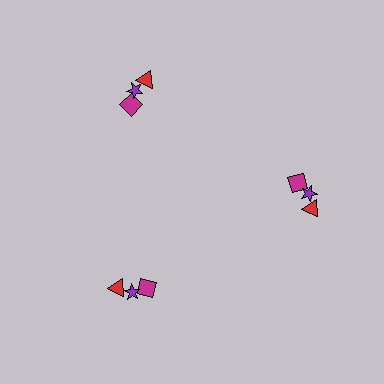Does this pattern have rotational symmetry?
Yes, this pattern has 3-fold rotational symmetry. It looks the same after rotating 120 degrees around the center.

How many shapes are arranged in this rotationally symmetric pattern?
There are 9 shapes, arranged in 3 groups of 3.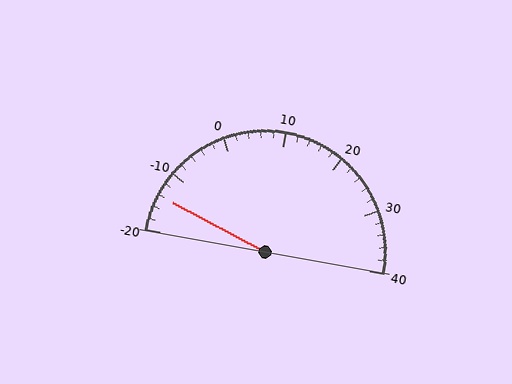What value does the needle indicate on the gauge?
The needle indicates approximately -14.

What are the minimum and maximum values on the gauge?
The gauge ranges from -20 to 40.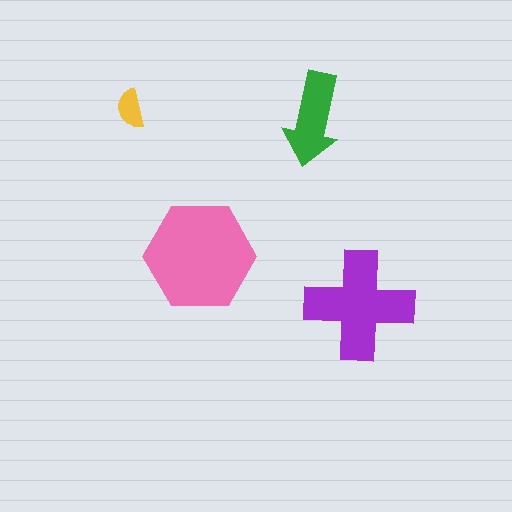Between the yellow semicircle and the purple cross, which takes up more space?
The purple cross.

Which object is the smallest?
The yellow semicircle.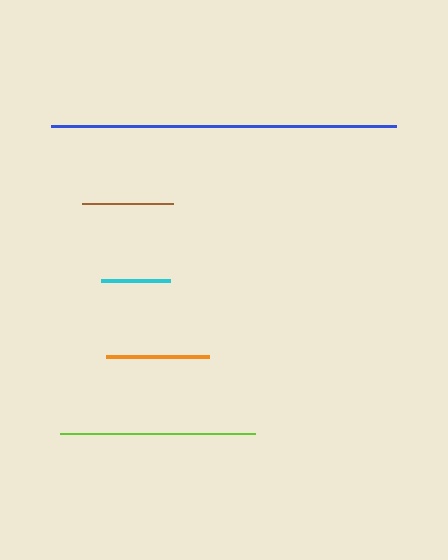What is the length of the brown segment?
The brown segment is approximately 91 pixels long.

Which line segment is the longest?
The blue line is the longest at approximately 345 pixels.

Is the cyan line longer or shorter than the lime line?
The lime line is longer than the cyan line.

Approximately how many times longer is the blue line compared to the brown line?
The blue line is approximately 3.8 times the length of the brown line.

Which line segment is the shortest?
The cyan line is the shortest at approximately 69 pixels.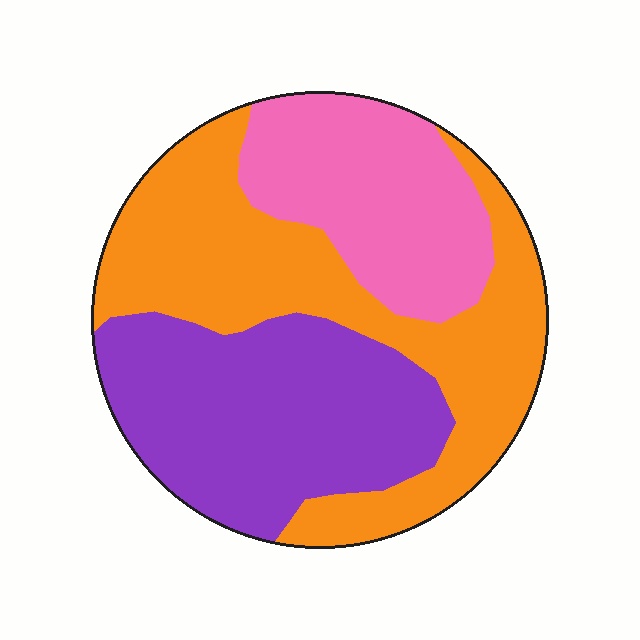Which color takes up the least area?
Pink, at roughly 25%.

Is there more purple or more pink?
Purple.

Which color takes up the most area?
Orange, at roughly 40%.